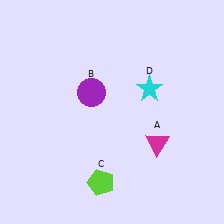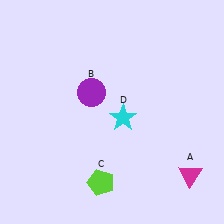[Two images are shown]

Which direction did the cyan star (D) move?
The cyan star (D) moved down.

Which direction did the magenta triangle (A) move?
The magenta triangle (A) moved right.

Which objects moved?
The objects that moved are: the magenta triangle (A), the cyan star (D).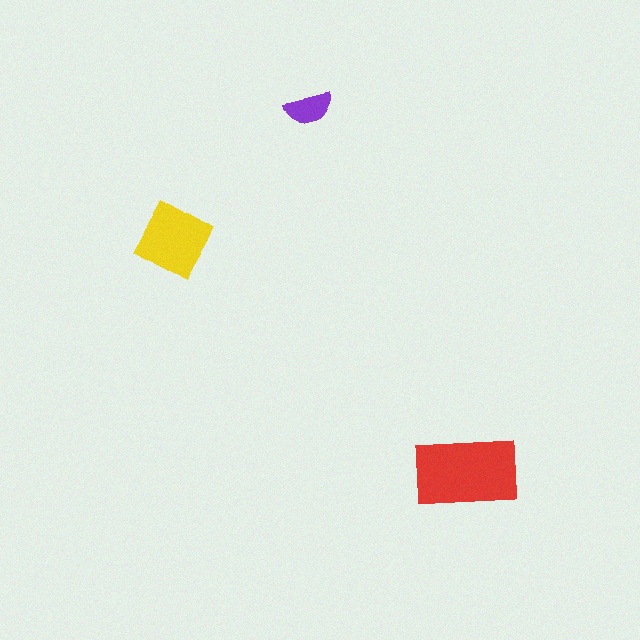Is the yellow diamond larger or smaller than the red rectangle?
Smaller.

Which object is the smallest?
The purple semicircle.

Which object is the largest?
The red rectangle.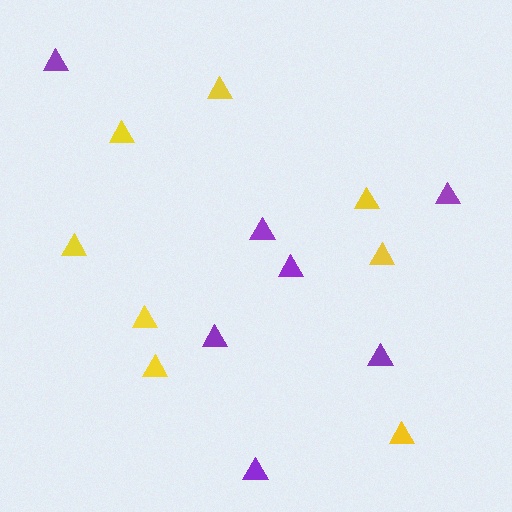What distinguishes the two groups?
There are 2 groups: one group of purple triangles (7) and one group of yellow triangles (8).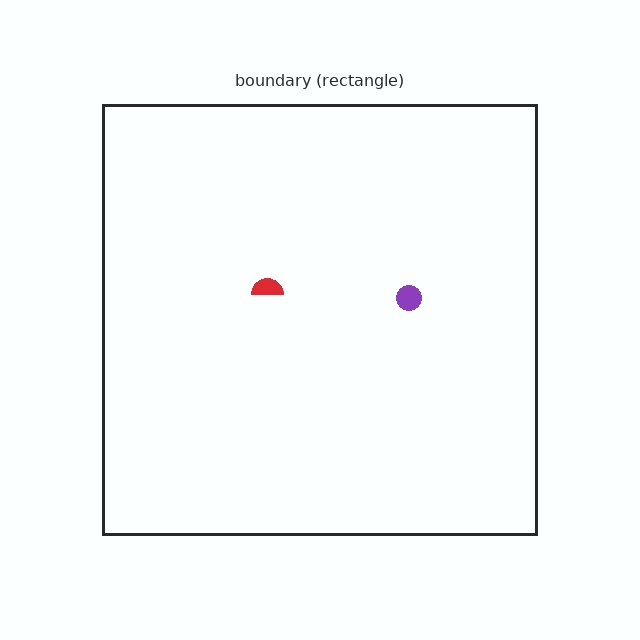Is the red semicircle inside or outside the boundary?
Inside.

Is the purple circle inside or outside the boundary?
Inside.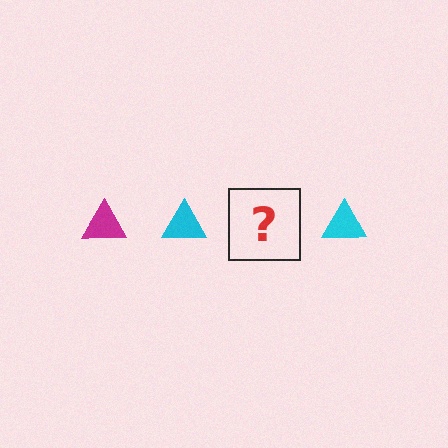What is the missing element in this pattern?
The missing element is a magenta triangle.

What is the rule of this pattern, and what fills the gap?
The rule is that the pattern cycles through magenta, cyan triangles. The gap should be filled with a magenta triangle.